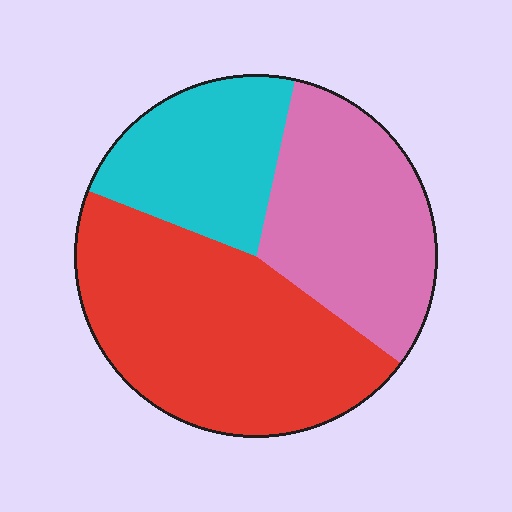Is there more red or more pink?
Red.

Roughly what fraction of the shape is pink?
Pink takes up between a sixth and a third of the shape.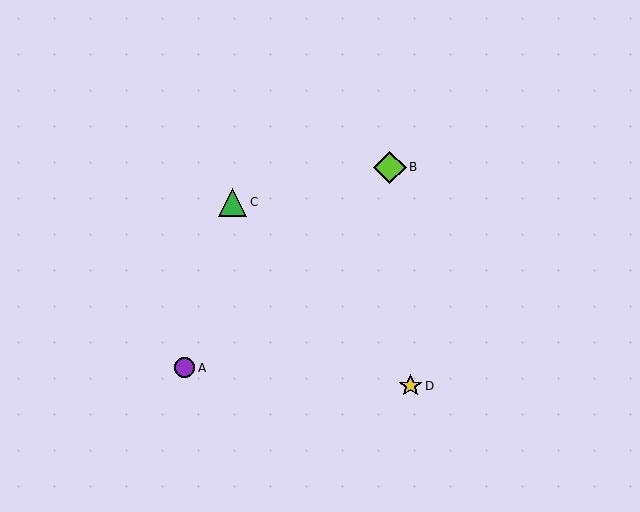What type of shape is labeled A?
Shape A is a purple circle.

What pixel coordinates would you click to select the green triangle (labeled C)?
Click at (232, 202) to select the green triangle C.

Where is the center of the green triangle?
The center of the green triangle is at (232, 202).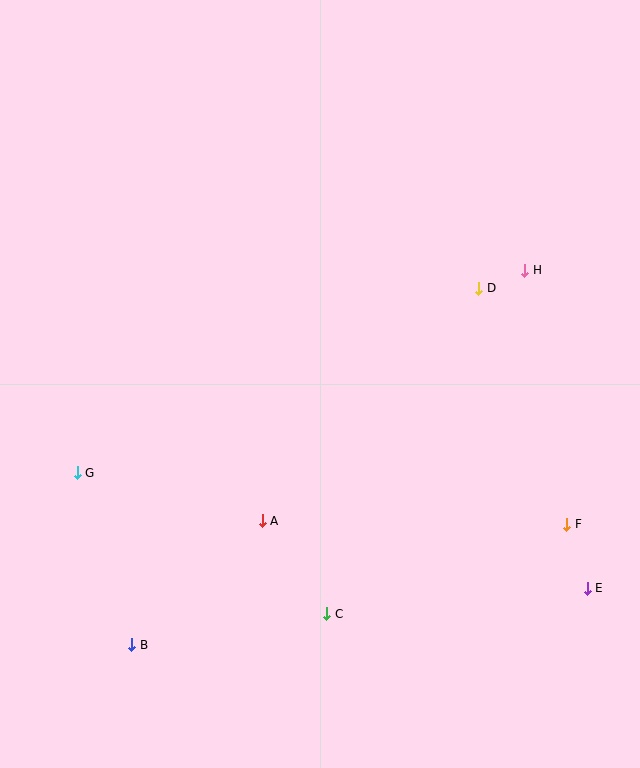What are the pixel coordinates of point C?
Point C is at (327, 614).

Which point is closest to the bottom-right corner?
Point E is closest to the bottom-right corner.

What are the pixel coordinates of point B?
Point B is at (132, 645).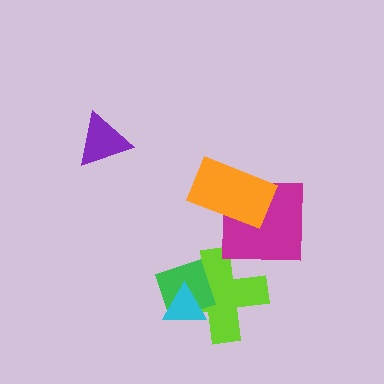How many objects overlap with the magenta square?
1 object overlaps with the magenta square.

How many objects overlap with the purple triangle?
0 objects overlap with the purple triangle.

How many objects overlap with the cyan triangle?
2 objects overlap with the cyan triangle.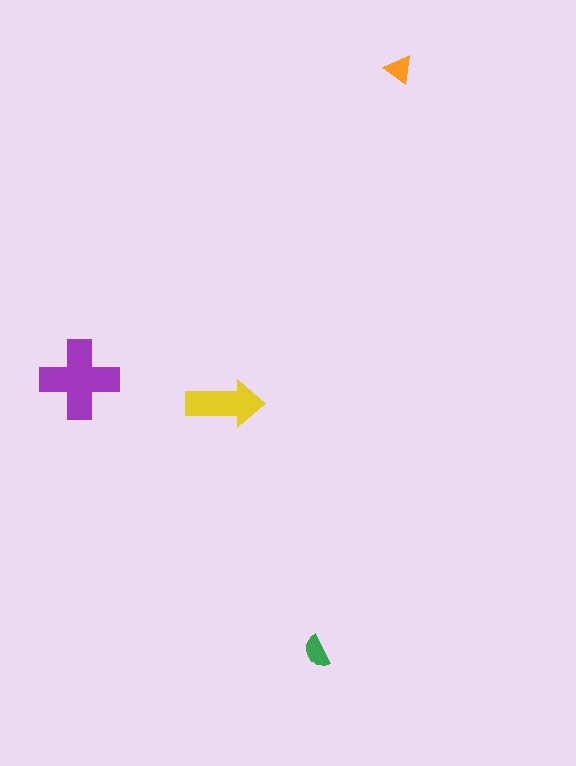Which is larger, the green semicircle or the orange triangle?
The green semicircle.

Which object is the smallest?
The orange triangle.